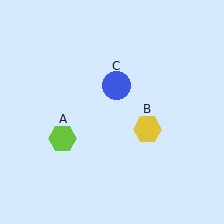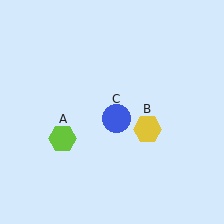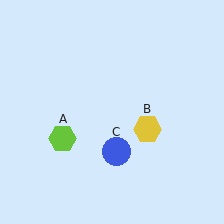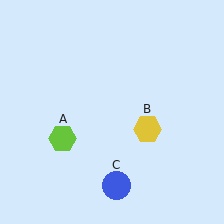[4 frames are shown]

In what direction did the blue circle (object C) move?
The blue circle (object C) moved down.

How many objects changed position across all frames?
1 object changed position: blue circle (object C).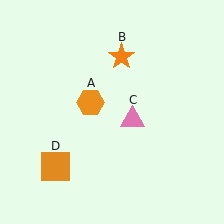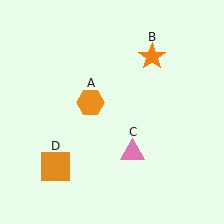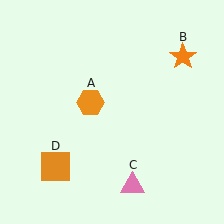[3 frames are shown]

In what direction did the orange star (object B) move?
The orange star (object B) moved right.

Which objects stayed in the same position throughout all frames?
Orange hexagon (object A) and orange square (object D) remained stationary.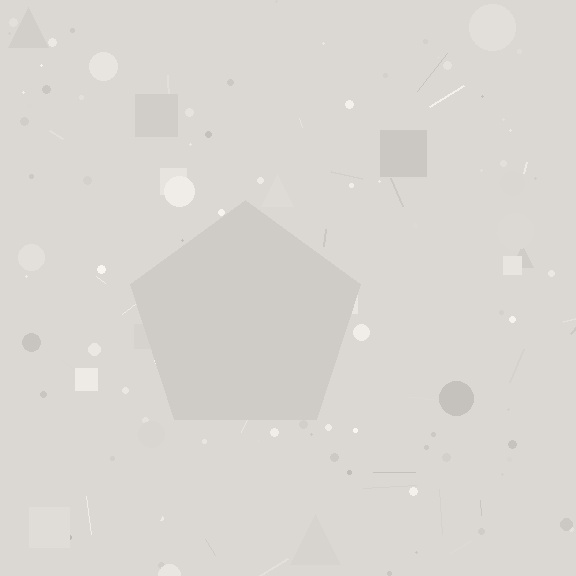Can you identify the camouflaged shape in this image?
The camouflaged shape is a pentagon.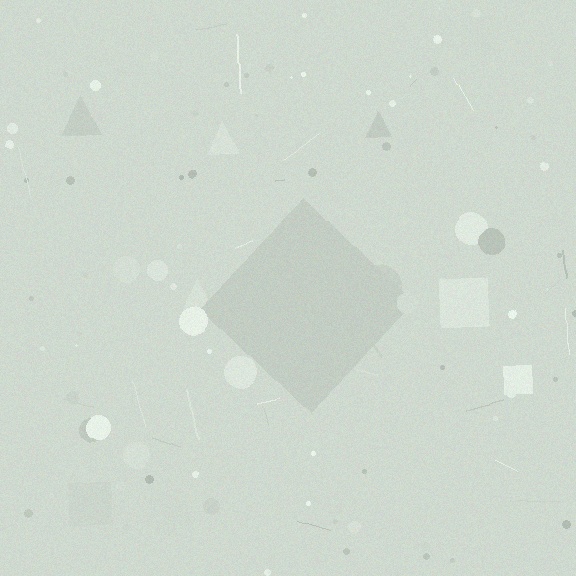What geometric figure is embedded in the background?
A diamond is embedded in the background.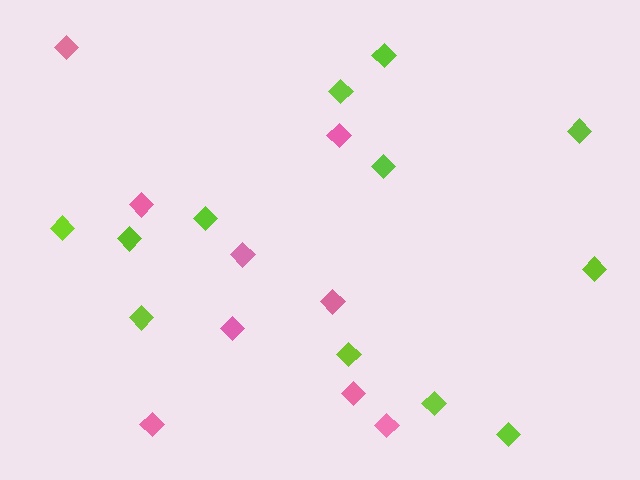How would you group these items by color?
There are 2 groups: one group of pink diamonds (9) and one group of lime diamonds (12).